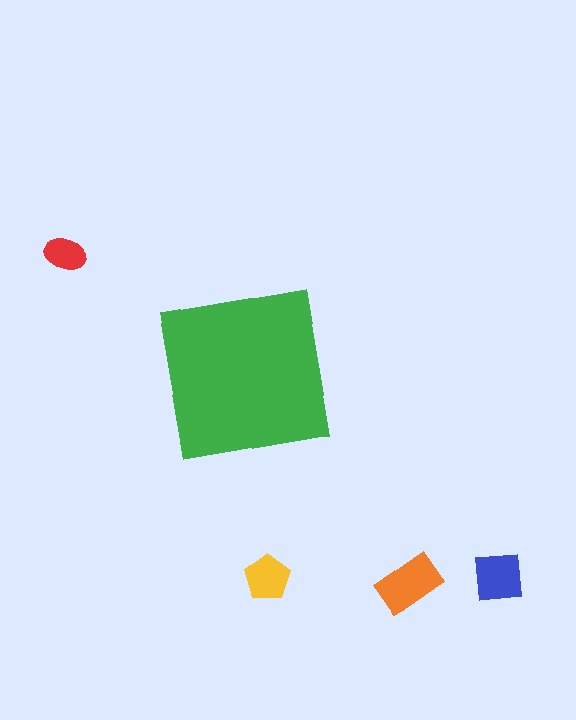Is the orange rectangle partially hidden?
No, the orange rectangle is fully visible.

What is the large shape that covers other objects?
A green square.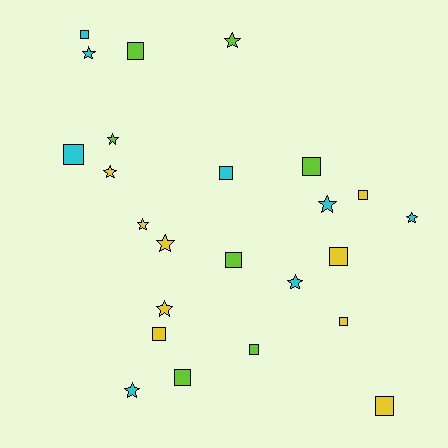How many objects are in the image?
There are 24 objects.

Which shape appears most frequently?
Square, with 13 objects.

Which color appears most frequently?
Yellow, with 9 objects.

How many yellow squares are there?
There are 5 yellow squares.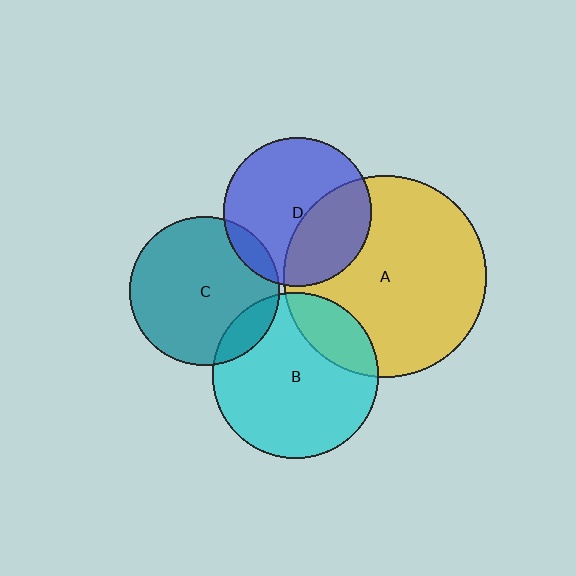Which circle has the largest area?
Circle A (yellow).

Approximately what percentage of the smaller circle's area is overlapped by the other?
Approximately 35%.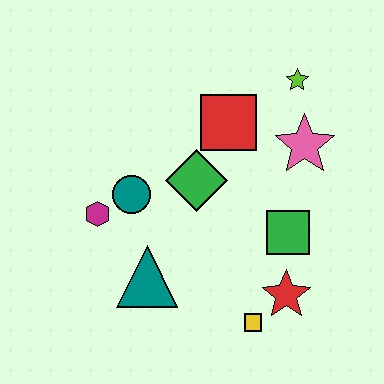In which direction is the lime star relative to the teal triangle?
The lime star is above the teal triangle.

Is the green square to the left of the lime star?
Yes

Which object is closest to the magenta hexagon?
The teal circle is closest to the magenta hexagon.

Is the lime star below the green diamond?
No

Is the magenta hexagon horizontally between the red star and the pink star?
No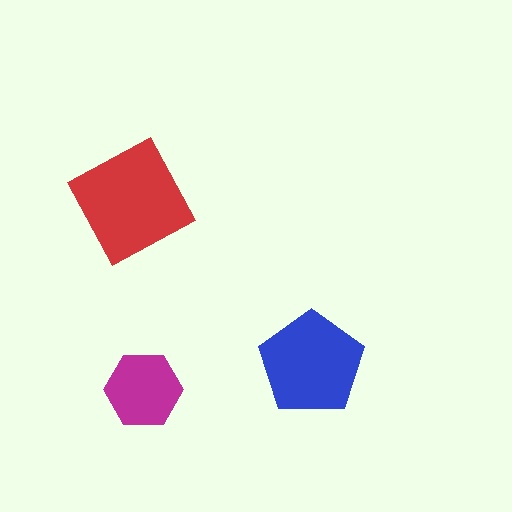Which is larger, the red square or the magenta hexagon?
The red square.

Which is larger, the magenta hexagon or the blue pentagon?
The blue pentagon.